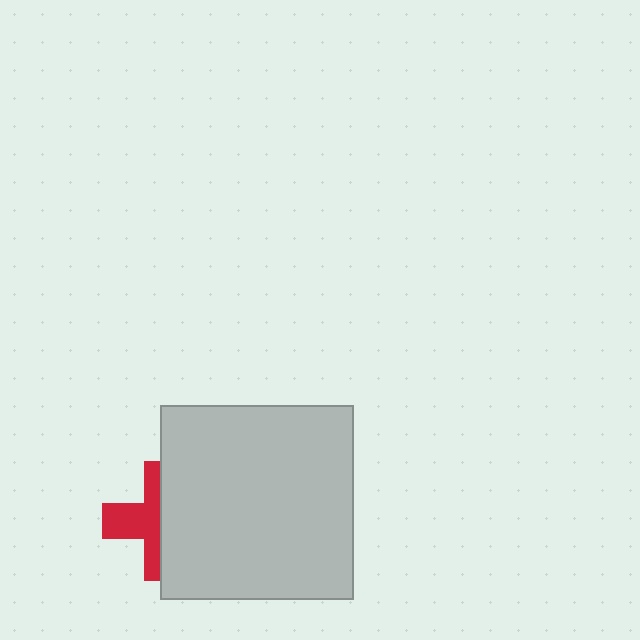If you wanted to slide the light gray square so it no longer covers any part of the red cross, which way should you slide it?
Slide it right — that is the most direct way to separate the two shapes.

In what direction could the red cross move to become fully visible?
The red cross could move left. That would shift it out from behind the light gray square entirely.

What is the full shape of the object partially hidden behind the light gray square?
The partially hidden object is a red cross.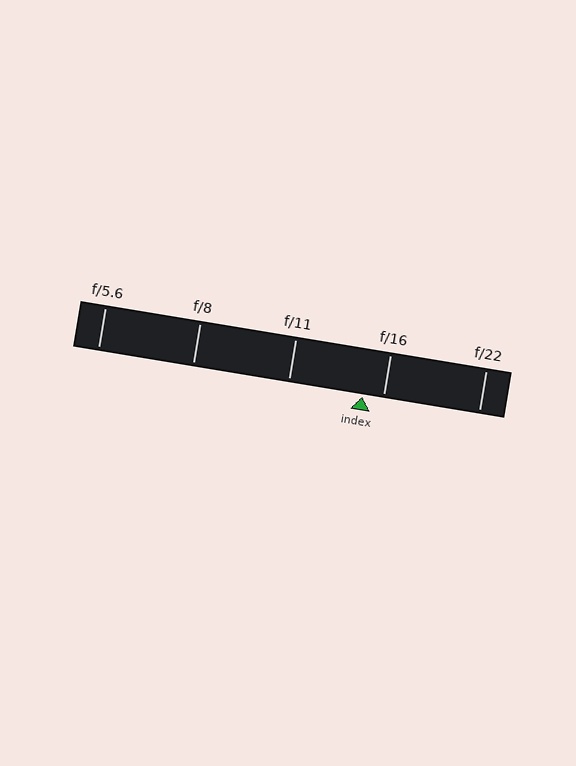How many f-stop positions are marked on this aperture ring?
There are 5 f-stop positions marked.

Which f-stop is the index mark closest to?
The index mark is closest to f/16.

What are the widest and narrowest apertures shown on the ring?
The widest aperture shown is f/5.6 and the narrowest is f/22.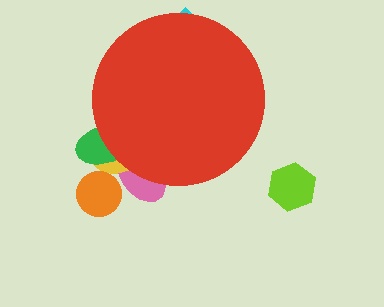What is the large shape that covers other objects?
A red circle.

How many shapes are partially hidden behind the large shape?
4 shapes are partially hidden.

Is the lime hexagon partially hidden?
No, the lime hexagon is fully visible.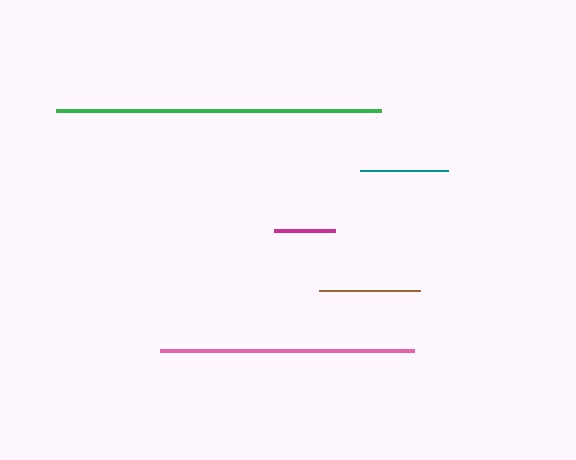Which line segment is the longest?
The green line is the longest at approximately 326 pixels.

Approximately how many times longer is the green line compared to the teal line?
The green line is approximately 3.7 times the length of the teal line.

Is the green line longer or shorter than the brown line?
The green line is longer than the brown line.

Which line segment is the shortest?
The magenta line is the shortest at approximately 61 pixels.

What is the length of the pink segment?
The pink segment is approximately 255 pixels long.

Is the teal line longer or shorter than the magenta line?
The teal line is longer than the magenta line.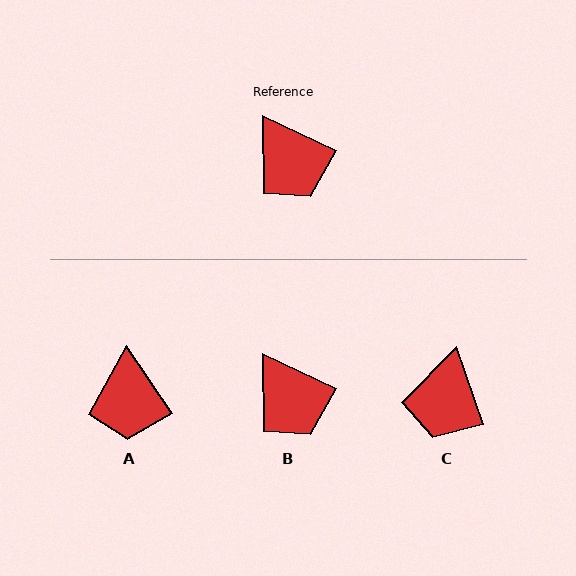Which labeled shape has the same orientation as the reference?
B.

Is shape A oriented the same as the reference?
No, it is off by about 30 degrees.